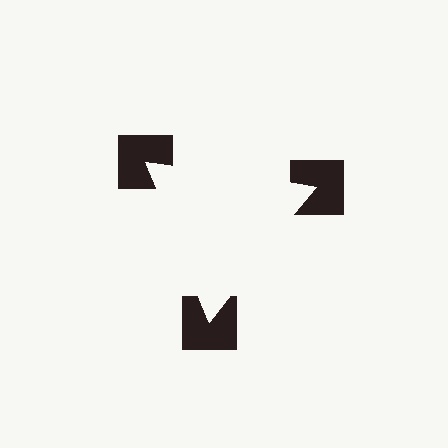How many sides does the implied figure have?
3 sides.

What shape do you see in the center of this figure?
An illusory triangle — its edges are inferred from the aligned wedge cuts in the notched squares, not physically drawn.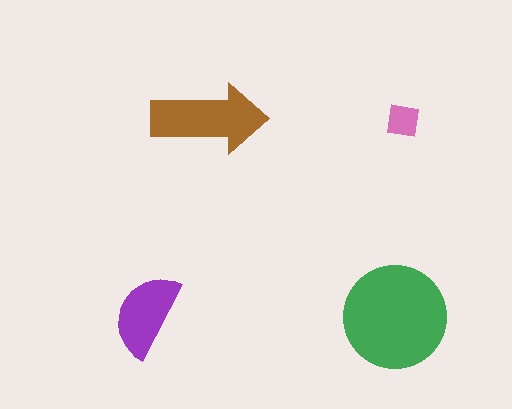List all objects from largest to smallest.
The green circle, the brown arrow, the purple semicircle, the pink square.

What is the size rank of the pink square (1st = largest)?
4th.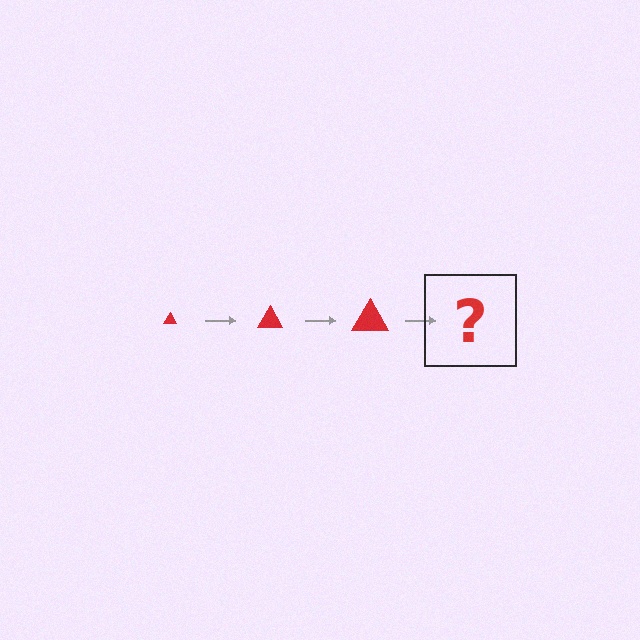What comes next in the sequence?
The next element should be a red triangle, larger than the previous one.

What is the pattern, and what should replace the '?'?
The pattern is that the triangle gets progressively larger each step. The '?' should be a red triangle, larger than the previous one.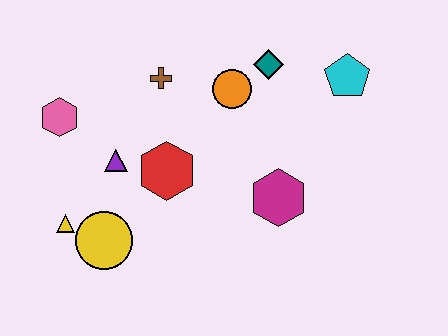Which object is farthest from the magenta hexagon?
The pink hexagon is farthest from the magenta hexagon.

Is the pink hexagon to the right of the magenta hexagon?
No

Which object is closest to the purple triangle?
The red hexagon is closest to the purple triangle.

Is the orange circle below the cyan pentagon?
Yes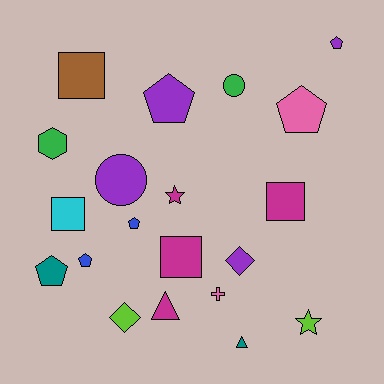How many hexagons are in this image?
There is 1 hexagon.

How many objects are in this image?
There are 20 objects.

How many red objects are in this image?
There are no red objects.